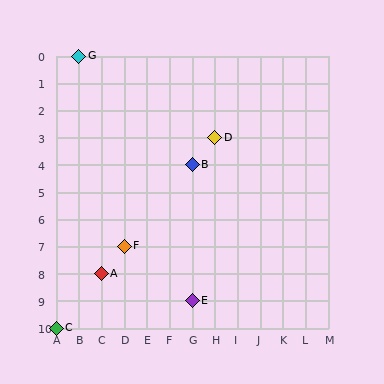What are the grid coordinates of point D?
Point D is at grid coordinates (H, 3).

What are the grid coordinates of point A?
Point A is at grid coordinates (C, 8).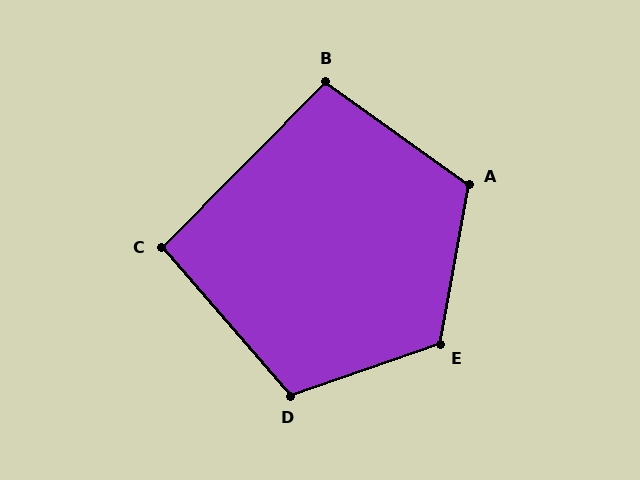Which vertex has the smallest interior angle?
C, at approximately 94 degrees.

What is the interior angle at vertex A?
Approximately 116 degrees (obtuse).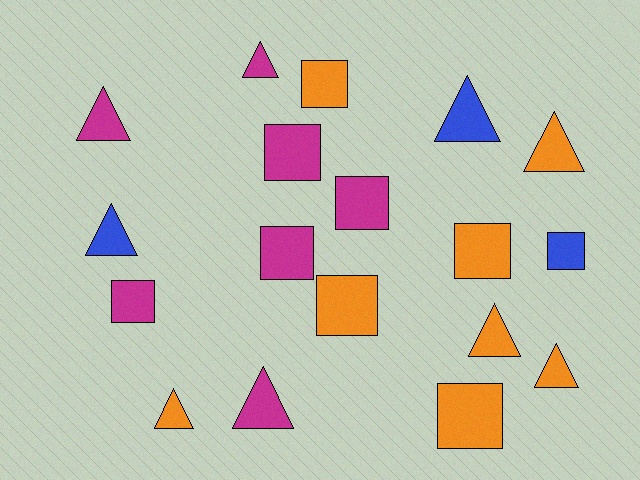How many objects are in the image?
There are 18 objects.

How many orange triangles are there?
There are 4 orange triangles.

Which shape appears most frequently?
Triangle, with 9 objects.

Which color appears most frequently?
Orange, with 8 objects.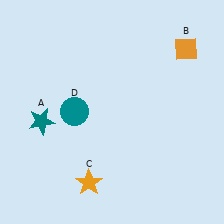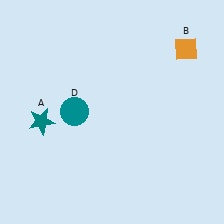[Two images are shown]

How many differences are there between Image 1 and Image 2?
There is 1 difference between the two images.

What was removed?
The orange star (C) was removed in Image 2.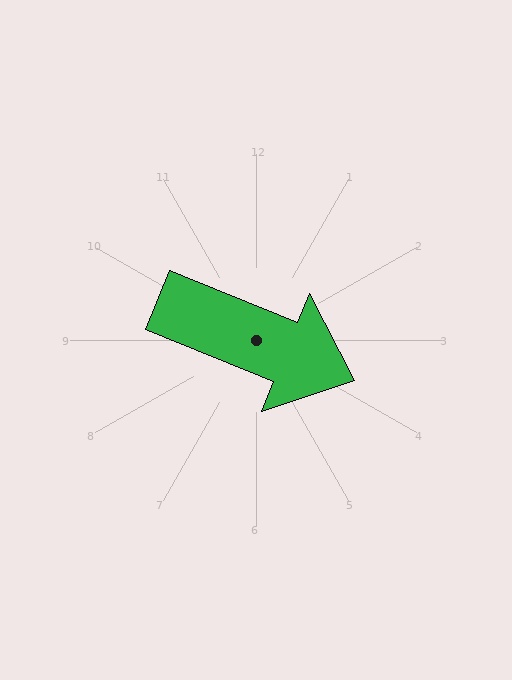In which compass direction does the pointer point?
East.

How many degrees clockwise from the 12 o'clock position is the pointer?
Approximately 112 degrees.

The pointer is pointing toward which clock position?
Roughly 4 o'clock.